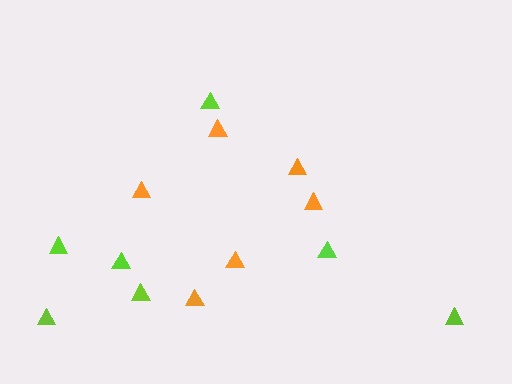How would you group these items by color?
There are 2 groups: one group of orange triangles (6) and one group of lime triangles (7).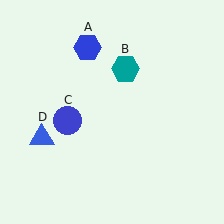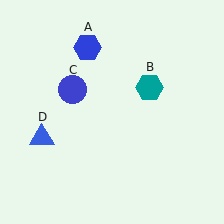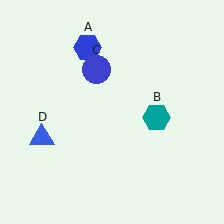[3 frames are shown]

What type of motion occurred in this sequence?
The teal hexagon (object B), blue circle (object C) rotated clockwise around the center of the scene.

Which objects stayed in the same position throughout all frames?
Blue hexagon (object A) and blue triangle (object D) remained stationary.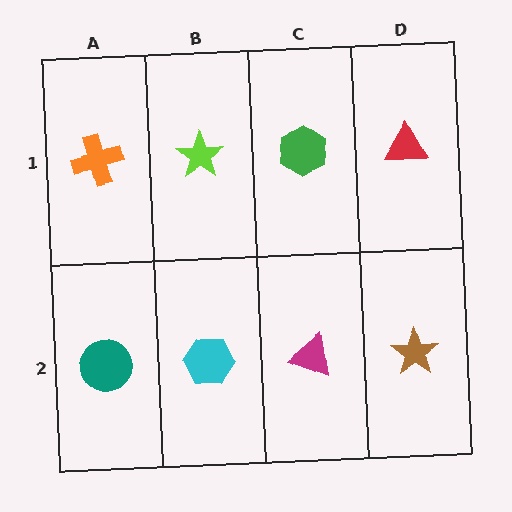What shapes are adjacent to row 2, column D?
A red triangle (row 1, column D), a magenta triangle (row 2, column C).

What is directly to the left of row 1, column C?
A lime star.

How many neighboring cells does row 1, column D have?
2.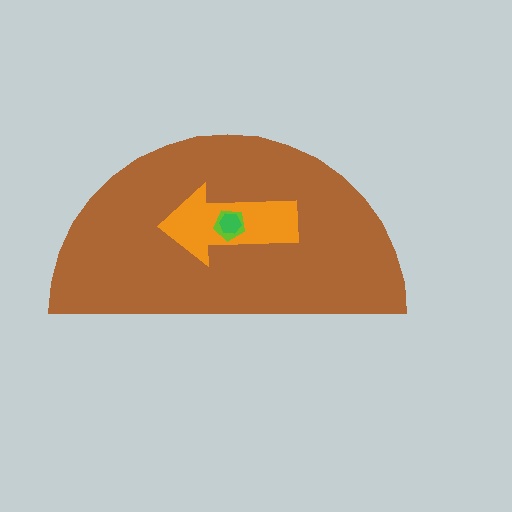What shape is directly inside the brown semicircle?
The orange arrow.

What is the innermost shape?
The green hexagon.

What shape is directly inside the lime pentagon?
The green hexagon.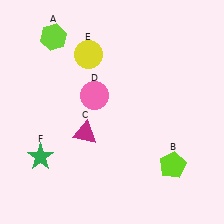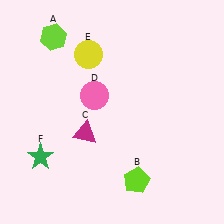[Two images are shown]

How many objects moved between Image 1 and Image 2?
1 object moved between the two images.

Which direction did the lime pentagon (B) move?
The lime pentagon (B) moved left.